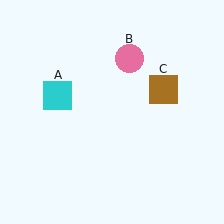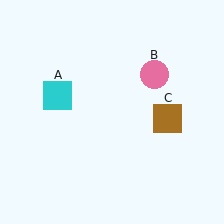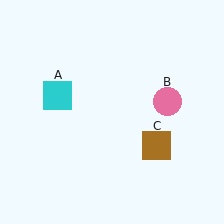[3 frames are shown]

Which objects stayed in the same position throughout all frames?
Cyan square (object A) remained stationary.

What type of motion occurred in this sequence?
The pink circle (object B), brown square (object C) rotated clockwise around the center of the scene.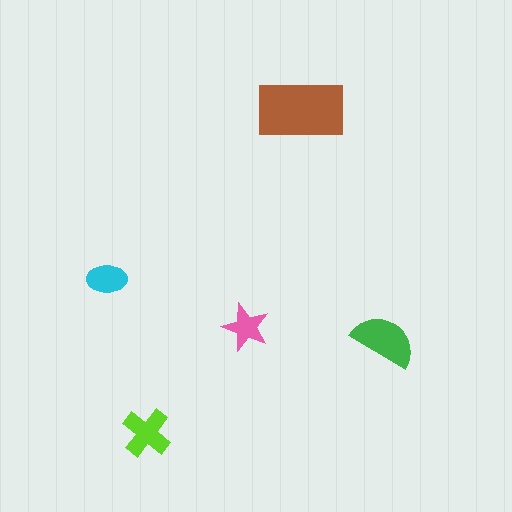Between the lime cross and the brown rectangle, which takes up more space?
The brown rectangle.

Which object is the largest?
The brown rectangle.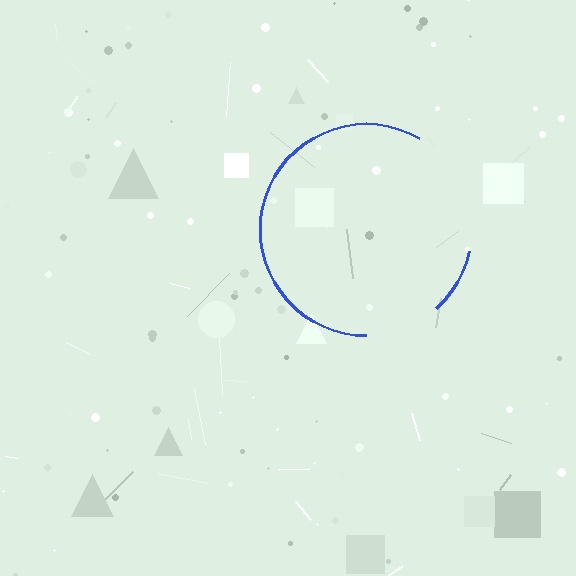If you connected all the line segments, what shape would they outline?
They would outline a circle.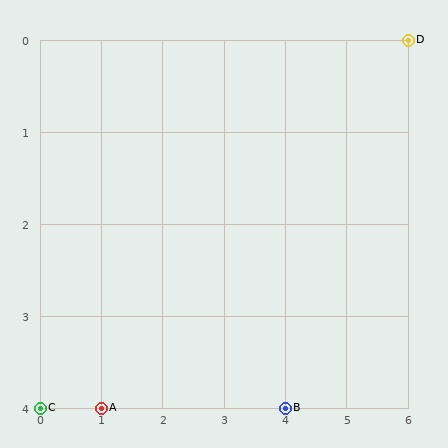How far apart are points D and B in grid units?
Points D and B are 2 columns and 4 rows apart (about 4.5 grid units diagonally).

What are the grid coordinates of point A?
Point A is at grid coordinates (1, 4).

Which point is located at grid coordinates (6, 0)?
Point D is at (6, 0).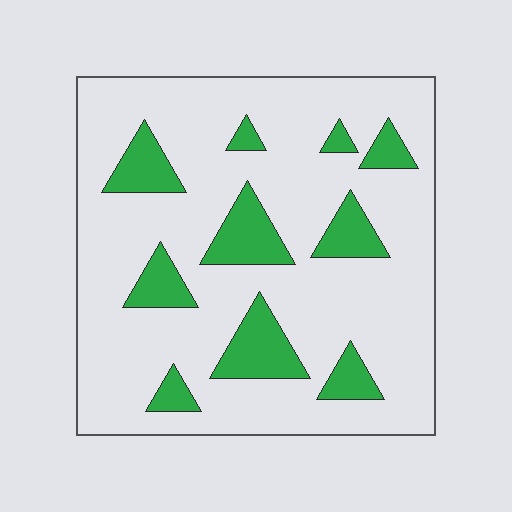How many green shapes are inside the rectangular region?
10.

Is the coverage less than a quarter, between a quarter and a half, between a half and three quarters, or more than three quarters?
Less than a quarter.